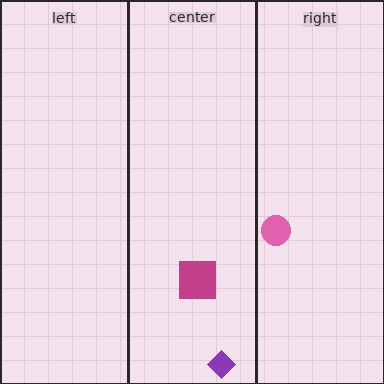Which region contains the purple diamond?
The center region.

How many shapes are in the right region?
1.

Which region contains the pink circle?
The right region.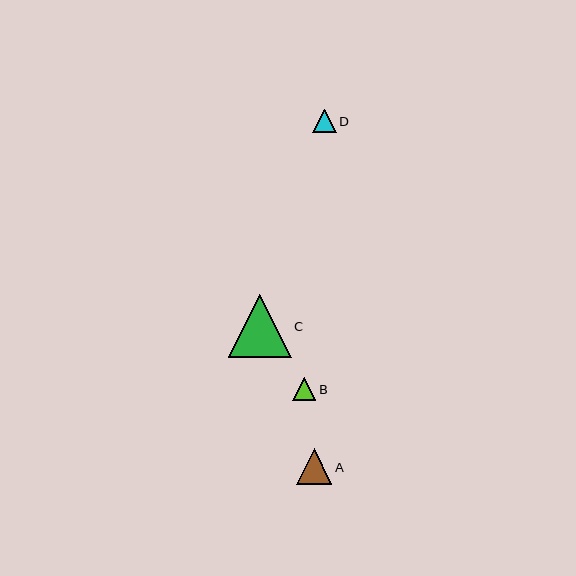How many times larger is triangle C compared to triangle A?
Triangle C is approximately 1.8 times the size of triangle A.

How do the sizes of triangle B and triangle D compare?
Triangle B and triangle D are approximately the same size.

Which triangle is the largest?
Triangle C is the largest with a size of approximately 63 pixels.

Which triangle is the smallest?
Triangle D is the smallest with a size of approximately 23 pixels.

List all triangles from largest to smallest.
From largest to smallest: C, A, B, D.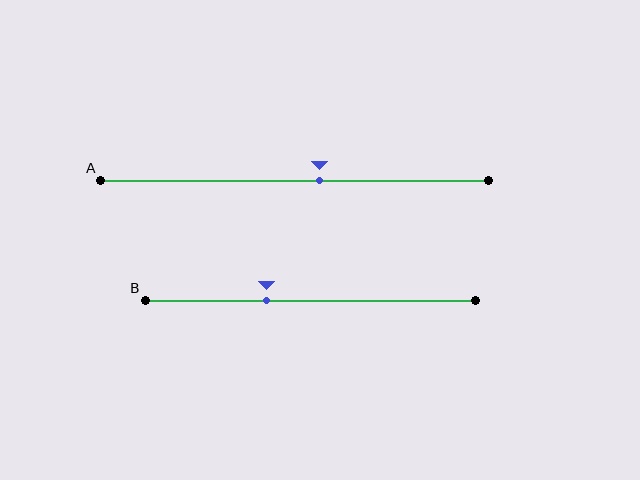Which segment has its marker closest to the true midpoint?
Segment A has its marker closest to the true midpoint.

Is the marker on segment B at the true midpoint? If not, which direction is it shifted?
No, the marker on segment B is shifted to the left by about 13% of the segment length.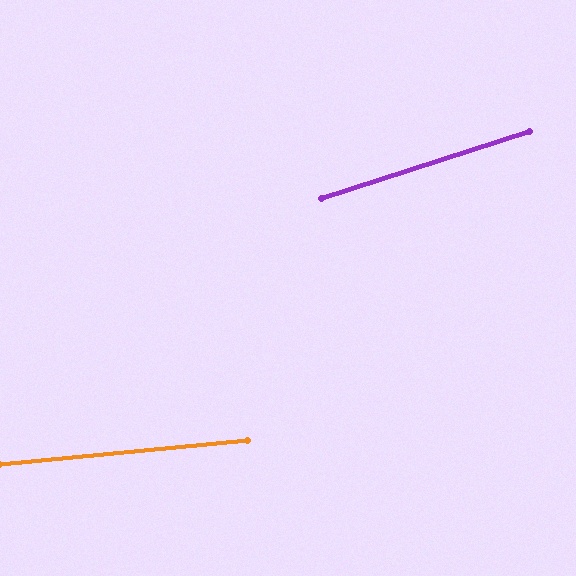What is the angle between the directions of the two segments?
Approximately 12 degrees.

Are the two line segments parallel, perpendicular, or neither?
Neither parallel nor perpendicular — they differ by about 12°.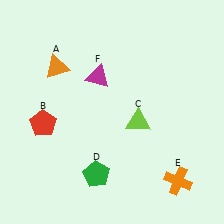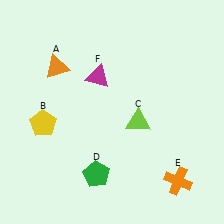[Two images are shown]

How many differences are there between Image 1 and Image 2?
There is 1 difference between the two images.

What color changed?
The pentagon (B) changed from red in Image 1 to yellow in Image 2.